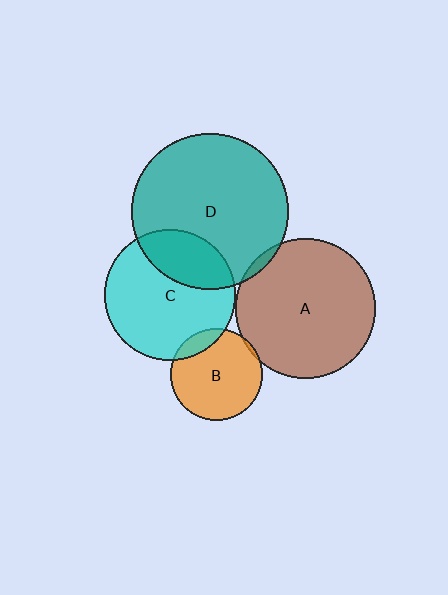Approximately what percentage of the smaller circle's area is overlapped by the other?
Approximately 5%.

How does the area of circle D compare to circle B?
Approximately 2.9 times.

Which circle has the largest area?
Circle D (teal).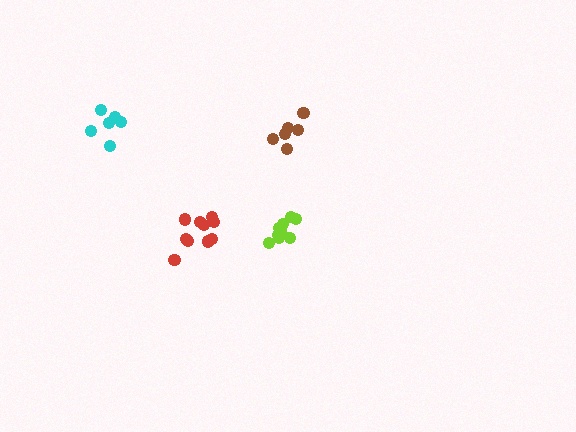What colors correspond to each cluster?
The clusters are colored: red, lime, cyan, brown.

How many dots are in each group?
Group 1: 11 dots, Group 2: 10 dots, Group 3: 6 dots, Group 4: 6 dots (33 total).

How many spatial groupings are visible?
There are 4 spatial groupings.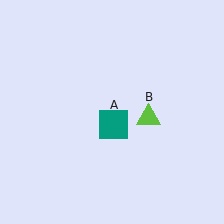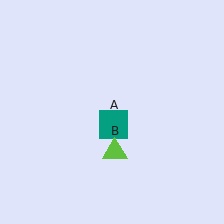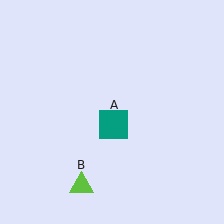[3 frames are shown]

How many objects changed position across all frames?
1 object changed position: lime triangle (object B).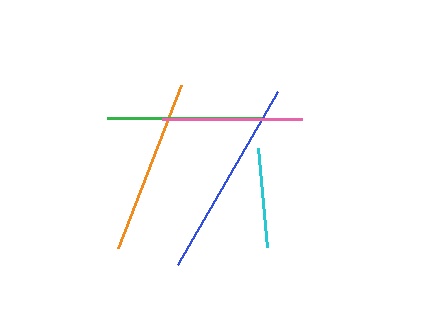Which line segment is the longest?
The blue line is the longest at approximately 199 pixels.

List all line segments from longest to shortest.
From longest to shortest: blue, orange, green, pink, cyan.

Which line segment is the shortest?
The cyan line is the shortest at approximately 99 pixels.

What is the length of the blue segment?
The blue segment is approximately 199 pixels long.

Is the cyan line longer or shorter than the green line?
The green line is longer than the cyan line.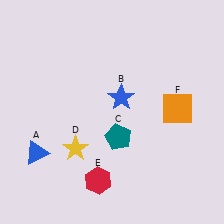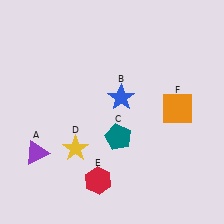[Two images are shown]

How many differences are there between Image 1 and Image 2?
There is 1 difference between the two images.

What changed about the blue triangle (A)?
In Image 1, A is blue. In Image 2, it changed to purple.